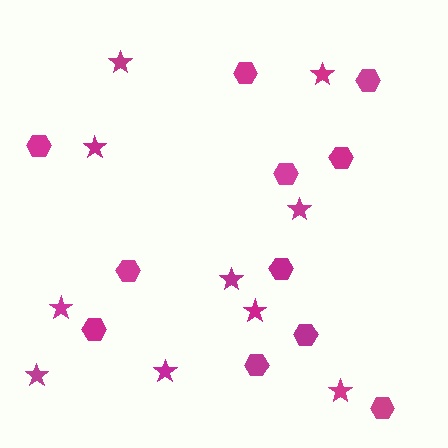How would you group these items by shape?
There are 2 groups: one group of hexagons (11) and one group of stars (10).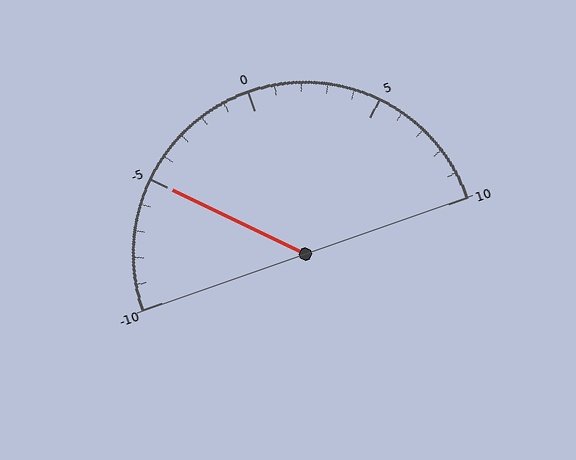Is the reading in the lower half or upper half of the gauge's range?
The reading is in the lower half of the range (-10 to 10).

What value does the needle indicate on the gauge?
The needle indicates approximately -5.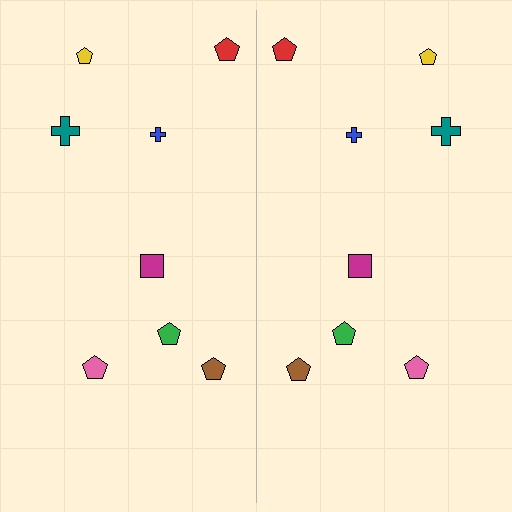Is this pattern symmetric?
Yes, this pattern has bilateral (reflection) symmetry.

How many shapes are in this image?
There are 16 shapes in this image.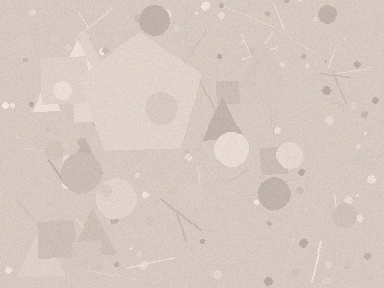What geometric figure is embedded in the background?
A pentagon is embedded in the background.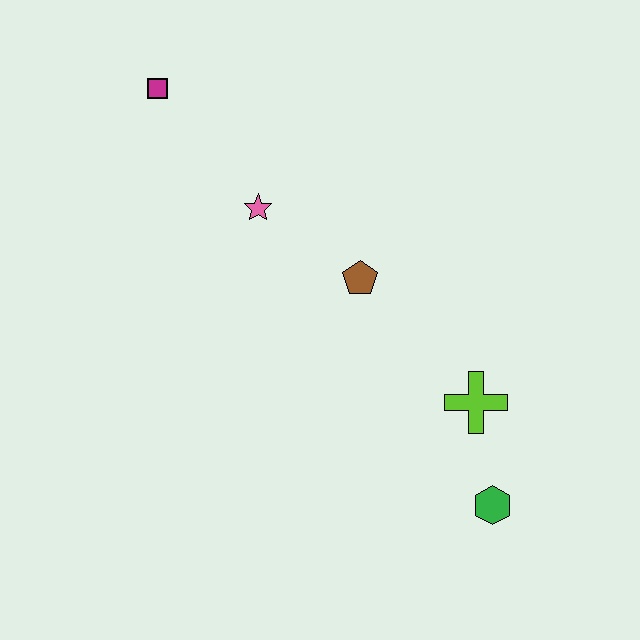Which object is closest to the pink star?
The brown pentagon is closest to the pink star.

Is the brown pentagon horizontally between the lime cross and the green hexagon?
No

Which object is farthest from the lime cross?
The magenta square is farthest from the lime cross.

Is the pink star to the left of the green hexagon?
Yes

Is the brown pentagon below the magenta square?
Yes